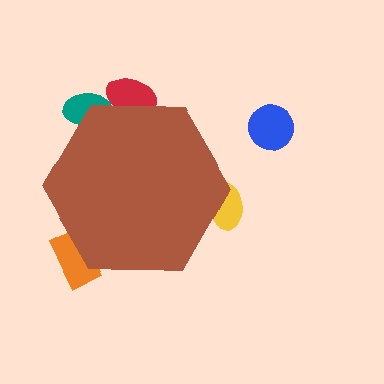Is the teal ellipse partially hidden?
Yes, the teal ellipse is partially hidden behind the brown hexagon.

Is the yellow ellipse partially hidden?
Yes, the yellow ellipse is partially hidden behind the brown hexagon.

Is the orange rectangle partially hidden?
Yes, the orange rectangle is partially hidden behind the brown hexagon.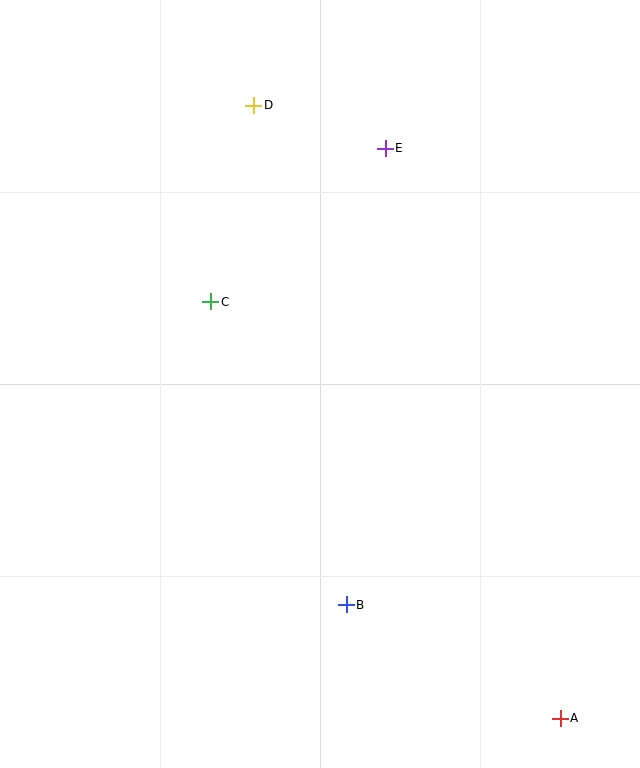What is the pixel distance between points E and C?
The distance between E and C is 232 pixels.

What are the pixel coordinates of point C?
Point C is at (211, 302).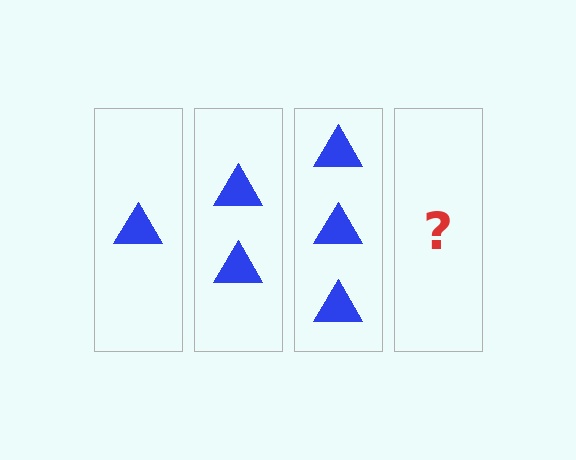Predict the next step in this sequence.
The next step is 4 triangles.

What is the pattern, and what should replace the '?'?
The pattern is that each step adds one more triangle. The '?' should be 4 triangles.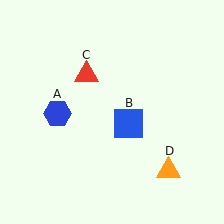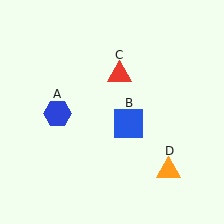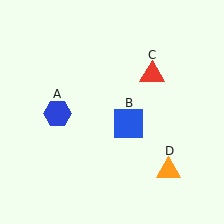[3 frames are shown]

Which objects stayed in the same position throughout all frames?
Blue hexagon (object A) and blue square (object B) and orange triangle (object D) remained stationary.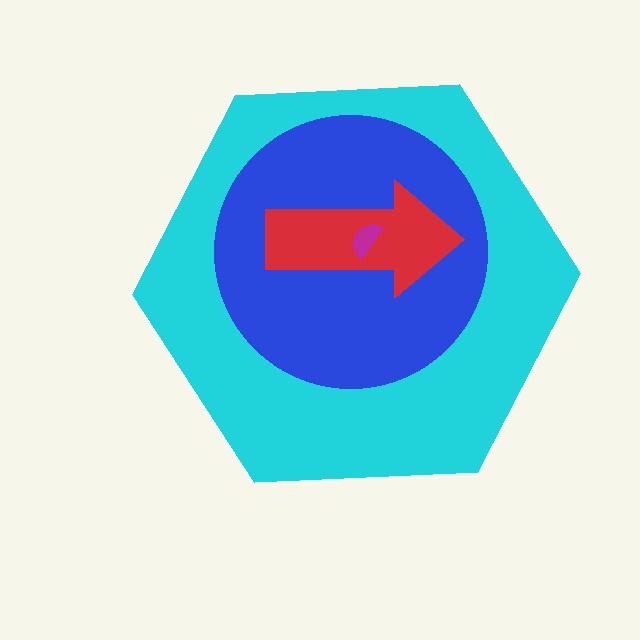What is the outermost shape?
The cyan hexagon.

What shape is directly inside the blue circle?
The red arrow.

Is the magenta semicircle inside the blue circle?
Yes.